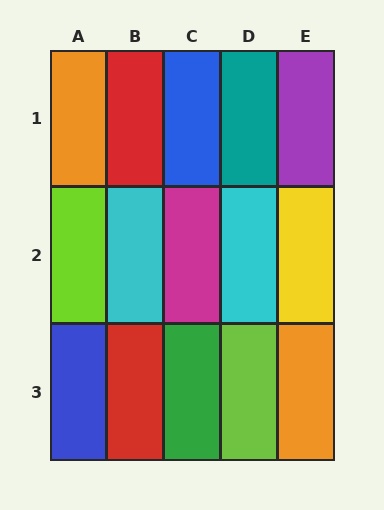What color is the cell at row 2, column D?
Cyan.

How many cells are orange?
2 cells are orange.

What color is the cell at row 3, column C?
Green.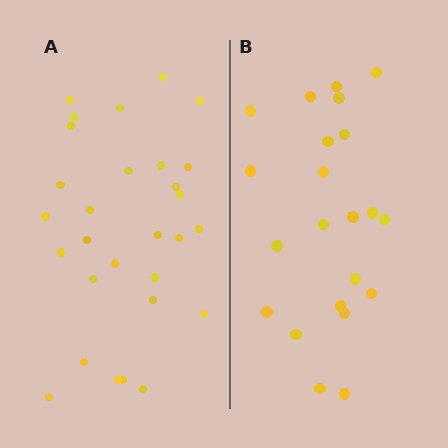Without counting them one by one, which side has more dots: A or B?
Region A (the left region) has more dots.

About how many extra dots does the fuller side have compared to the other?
Region A has roughly 8 or so more dots than region B.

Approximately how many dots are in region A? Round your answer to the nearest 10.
About 30 dots. (The exact count is 29, which rounds to 30.)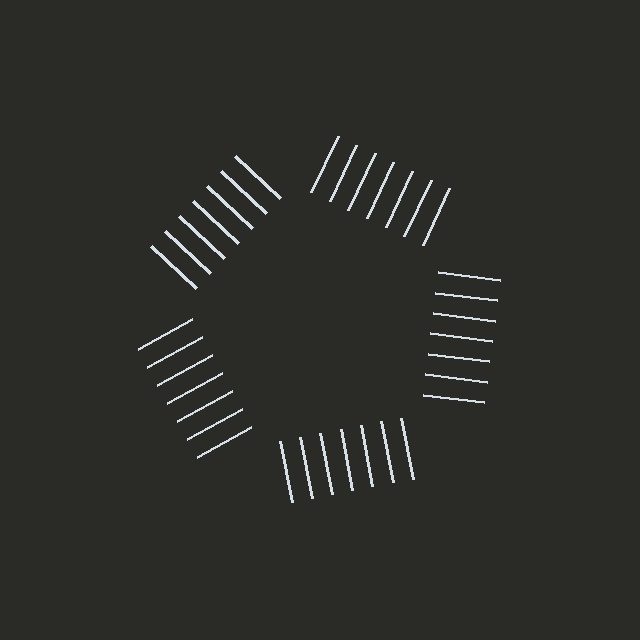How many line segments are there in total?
35 — 7 along each of the 5 edges.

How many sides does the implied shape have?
5 sides — the line-ends trace a pentagon.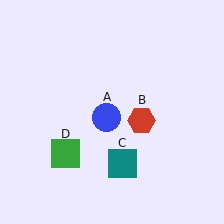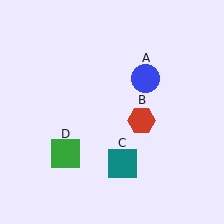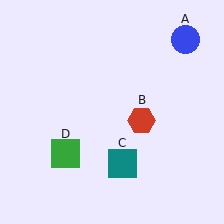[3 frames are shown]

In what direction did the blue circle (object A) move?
The blue circle (object A) moved up and to the right.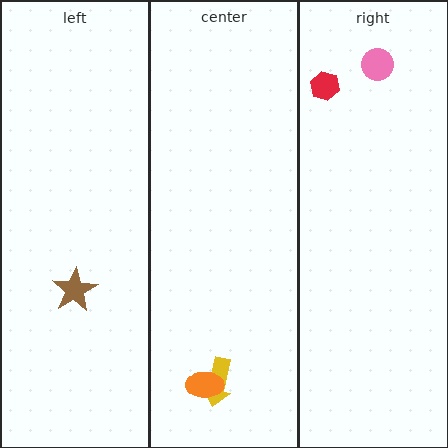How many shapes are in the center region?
2.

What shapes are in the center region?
The yellow arrow, the orange ellipse.